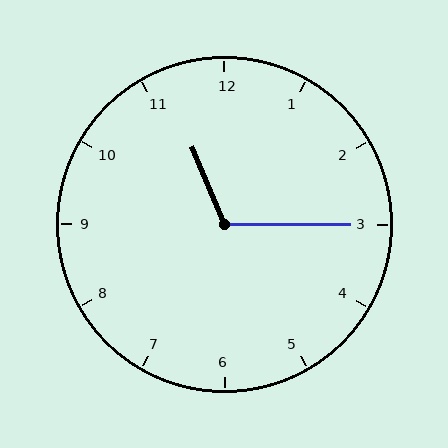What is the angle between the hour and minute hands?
Approximately 112 degrees.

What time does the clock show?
11:15.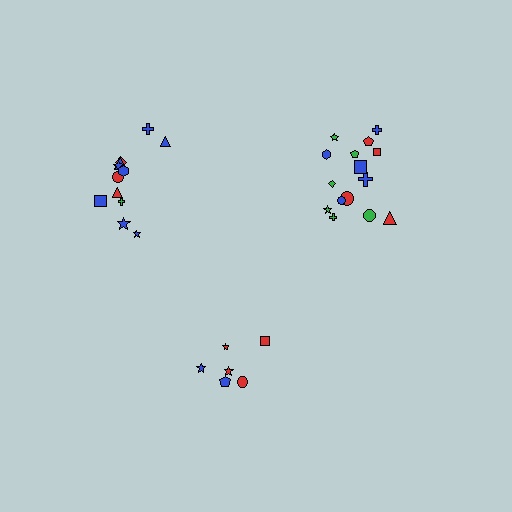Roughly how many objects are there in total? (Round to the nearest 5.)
Roughly 35 objects in total.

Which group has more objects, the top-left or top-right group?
The top-right group.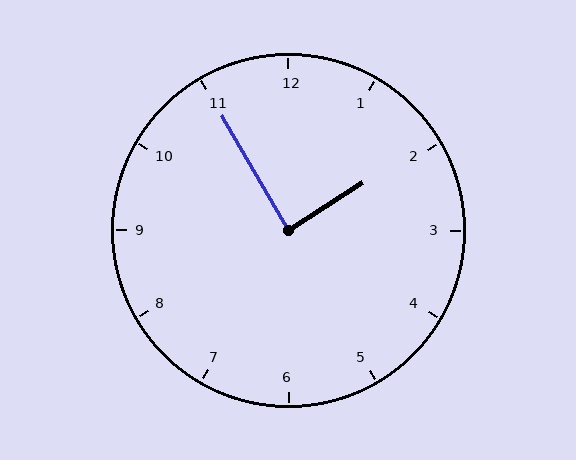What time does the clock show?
1:55.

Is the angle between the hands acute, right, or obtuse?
It is right.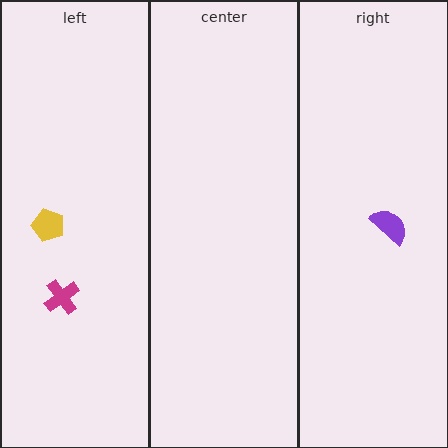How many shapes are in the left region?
2.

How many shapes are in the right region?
1.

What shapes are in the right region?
The purple semicircle.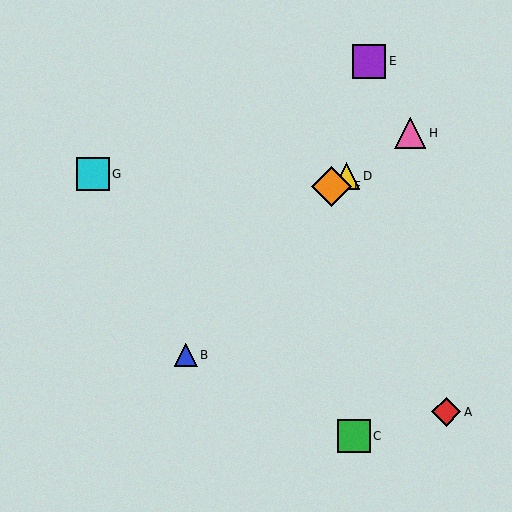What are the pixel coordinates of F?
Object F is at (331, 186).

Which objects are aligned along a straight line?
Objects D, F, H are aligned along a straight line.